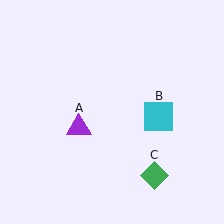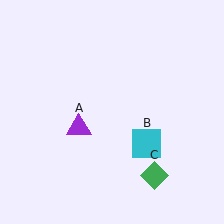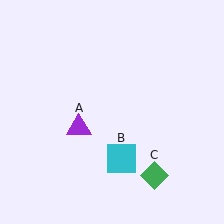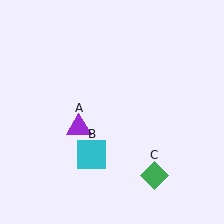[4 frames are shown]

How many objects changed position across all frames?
1 object changed position: cyan square (object B).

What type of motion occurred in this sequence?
The cyan square (object B) rotated clockwise around the center of the scene.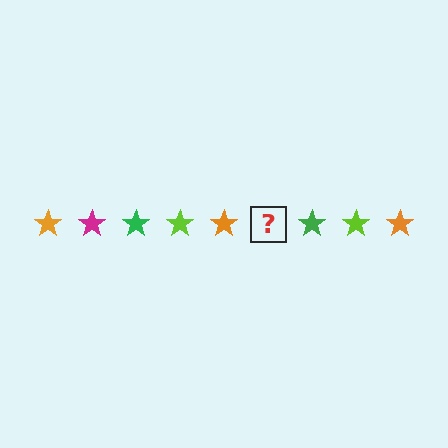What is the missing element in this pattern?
The missing element is a magenta star.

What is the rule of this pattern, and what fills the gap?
The rule is that the pattern cycles through orange, magenta, green, lime stars. The gap should be filled with a magenta star.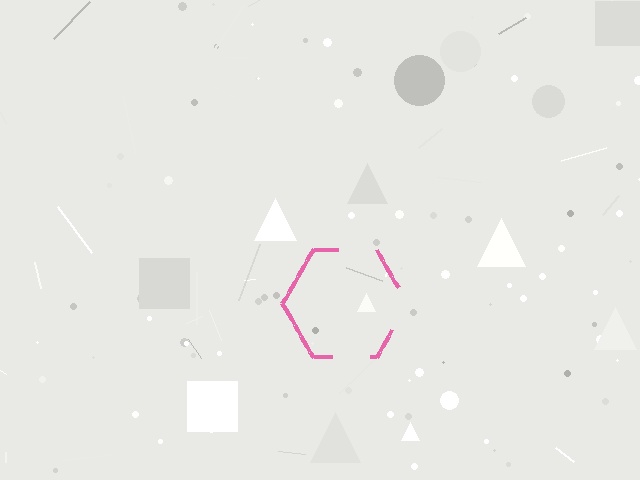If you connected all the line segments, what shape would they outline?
They would outline a hexagon.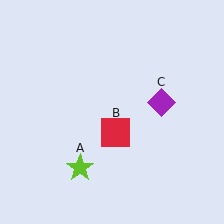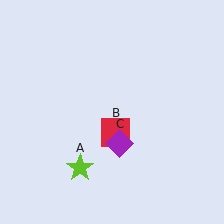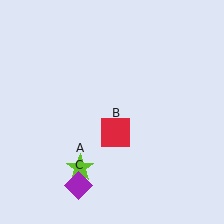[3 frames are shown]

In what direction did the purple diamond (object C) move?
The purple diamond (object C) moved down and to the left.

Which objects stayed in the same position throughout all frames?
Lime star (object A) and red square (object B) remained stationary.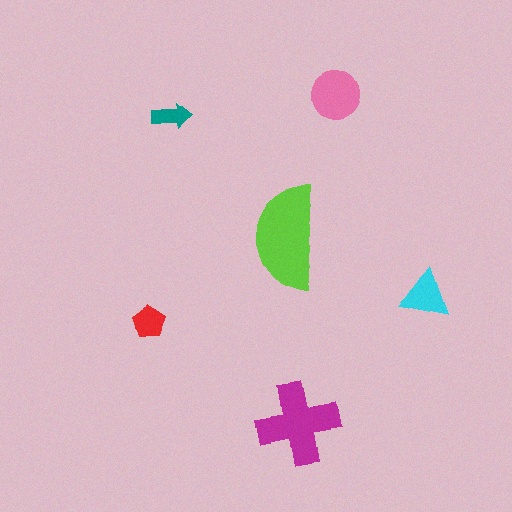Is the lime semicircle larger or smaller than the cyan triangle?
Larger.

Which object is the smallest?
The teal arrow.